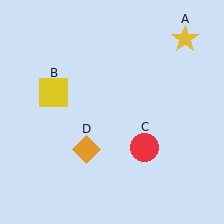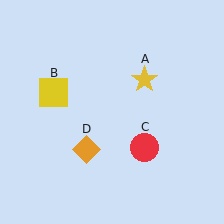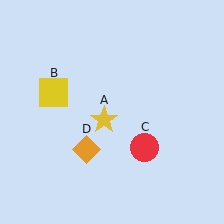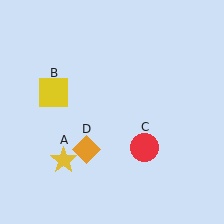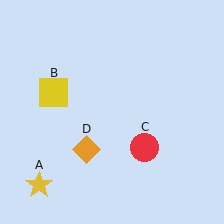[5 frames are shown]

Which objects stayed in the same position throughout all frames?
Yellow square (object B) and red circle (object C) and orange diamond (object D) remained stationary.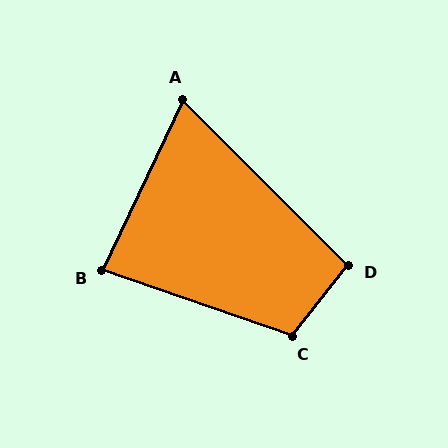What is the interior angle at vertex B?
Approximately 84 degrees (acute).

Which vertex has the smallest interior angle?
A, at approximately 70 degrees.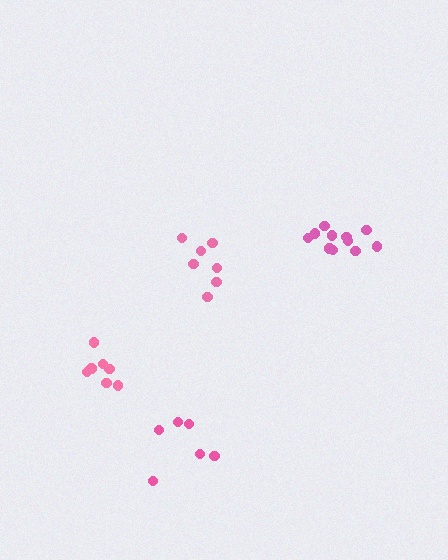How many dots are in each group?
Group 1: 7 dots, Group 2: 7 dots, Group 3: 11 dots, Group 4: 6 dots (31 total).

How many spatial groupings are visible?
There are 4 spatial groupings.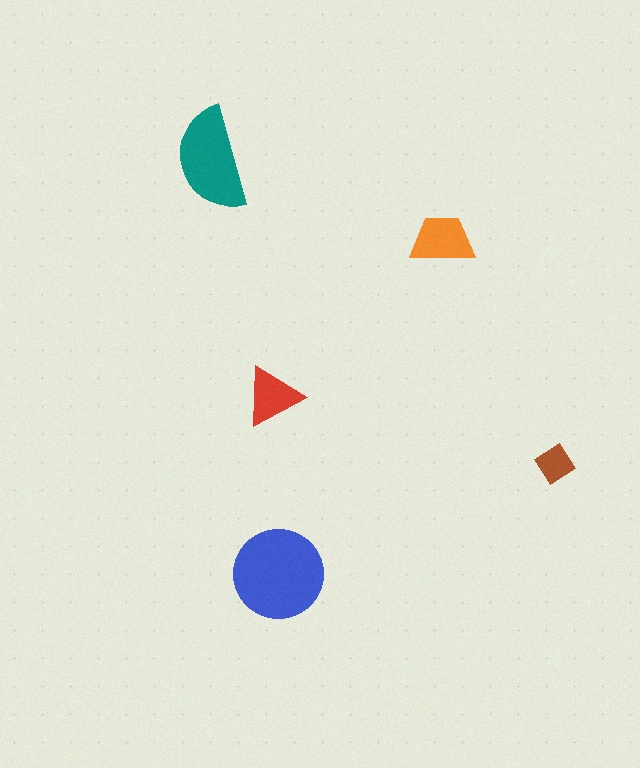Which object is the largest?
The blue circle.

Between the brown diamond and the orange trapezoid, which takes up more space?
The orange trapezoid.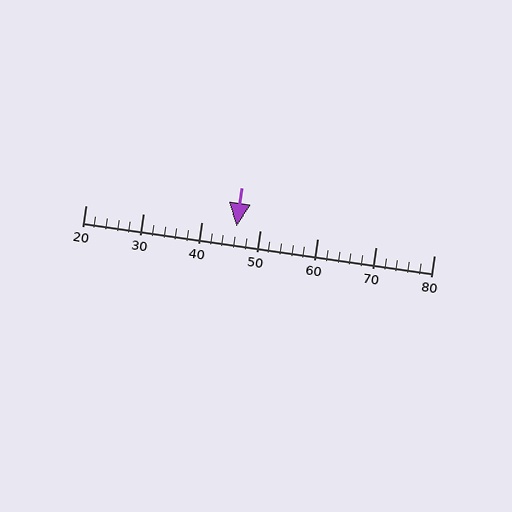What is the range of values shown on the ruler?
The ruler shows values from 20 to 80.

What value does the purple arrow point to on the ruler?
The purple arrow points to approximately 46.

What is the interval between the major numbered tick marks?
The major tick marks are spaced 10 units apart.